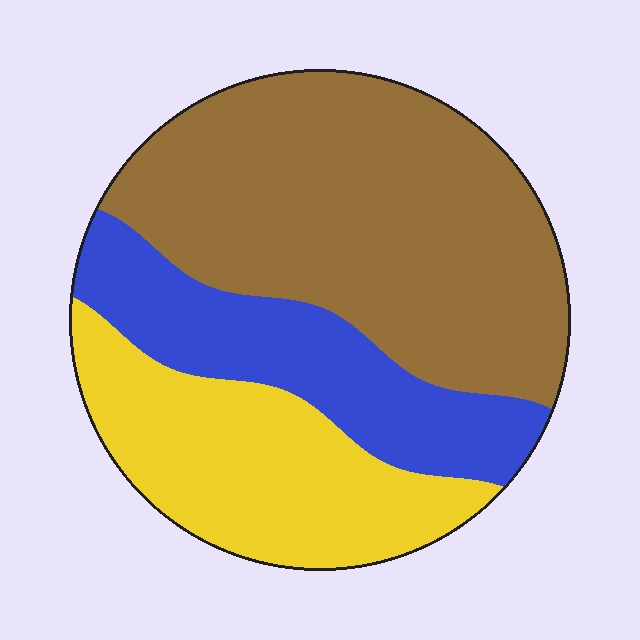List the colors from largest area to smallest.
From largest to smallest: brown, yellow, blue.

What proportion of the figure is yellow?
Yellow takes up about one quarter (1/4) of the figure.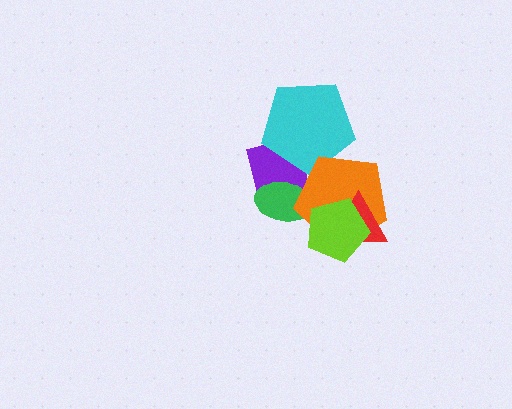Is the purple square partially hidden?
Yes, it is partially covered by another shape.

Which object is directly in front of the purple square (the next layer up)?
The cyan pentagon is directly in front of the purple square.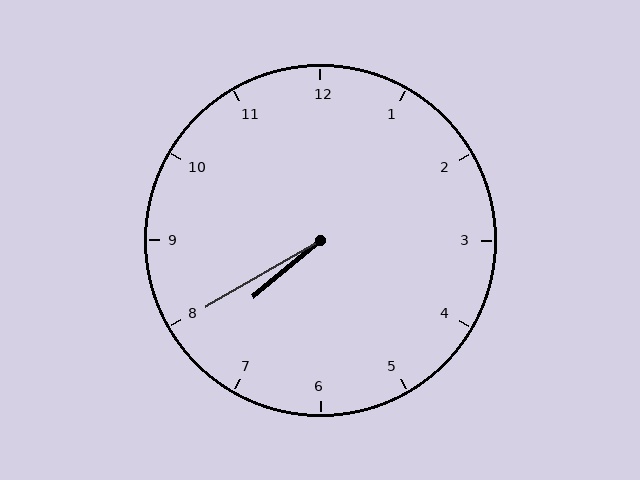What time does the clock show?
7:40.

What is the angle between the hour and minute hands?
Approximately 10 degrees.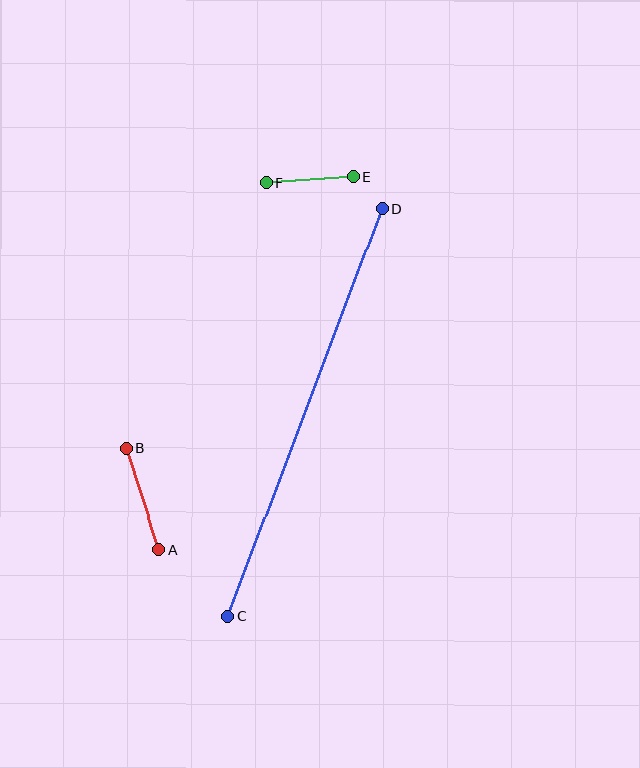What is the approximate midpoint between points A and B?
The midpoint is at approximately (143, 499) pixels.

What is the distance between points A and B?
The distance is approximately 107 pixels.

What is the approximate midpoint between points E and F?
The midpoint is at approximately (310, 180) pixels.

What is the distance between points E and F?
The distance is approximately 87 pixels.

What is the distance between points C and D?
The distance is approximately 435 pixels.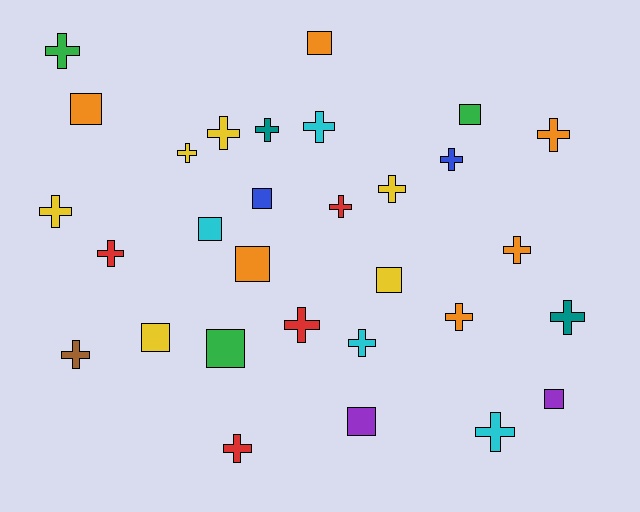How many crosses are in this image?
There are 19 crosses.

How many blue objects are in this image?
There are 2 blue objects.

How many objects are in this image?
There are 30 objects.